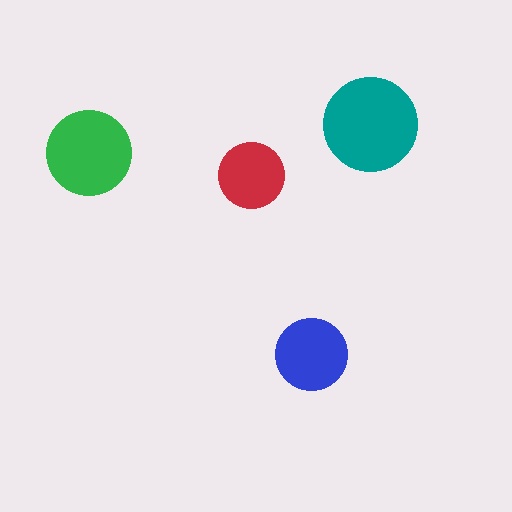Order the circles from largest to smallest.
the teal one, the green one, the blue one, the red one.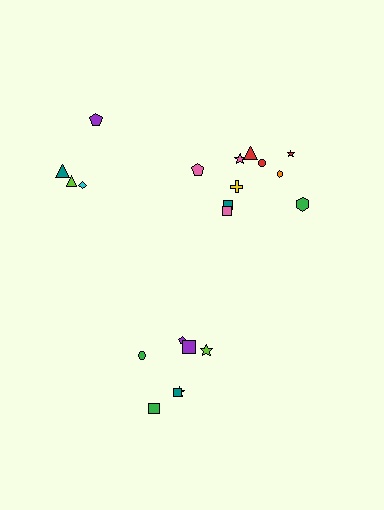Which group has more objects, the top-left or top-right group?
The top-right group.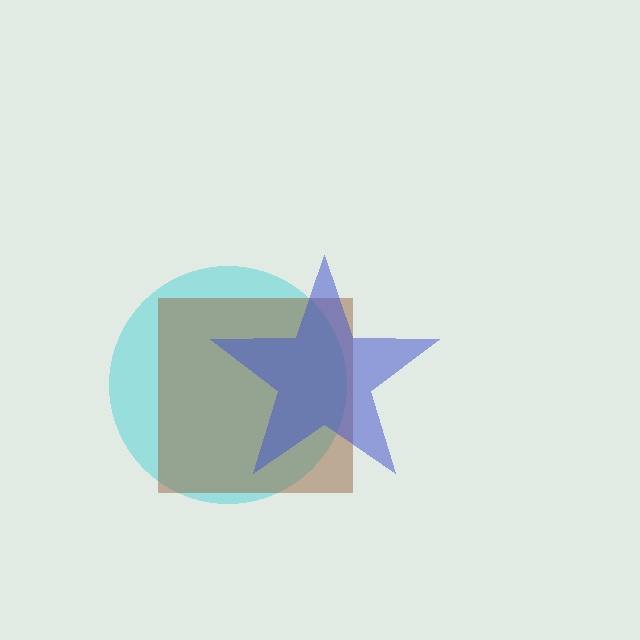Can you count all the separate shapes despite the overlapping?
Yes, there are 3 separate shapes.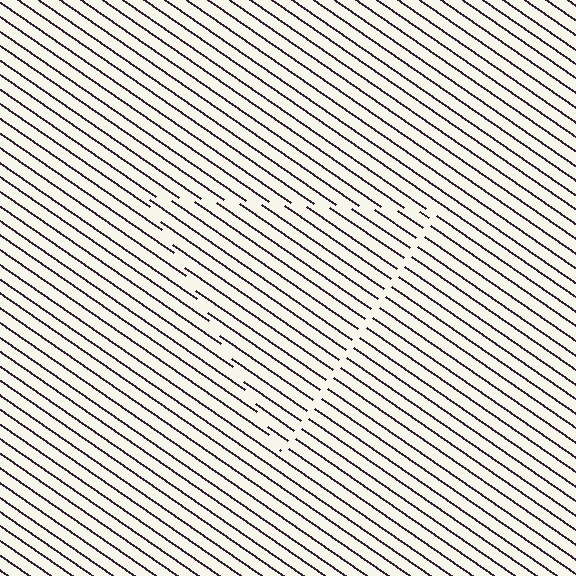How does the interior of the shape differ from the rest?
The interior of the shape contains the same grating, shifted by half a period — the contour is defined by the phase discontinuity where line-ends from the inner and outer gratings abut.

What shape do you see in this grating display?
An illusory triangle. The interior of the shape contains the same grating, shifted by half a period — the contour is defined by the phase discontinuity where line-ends from the inner and outer gratings abut.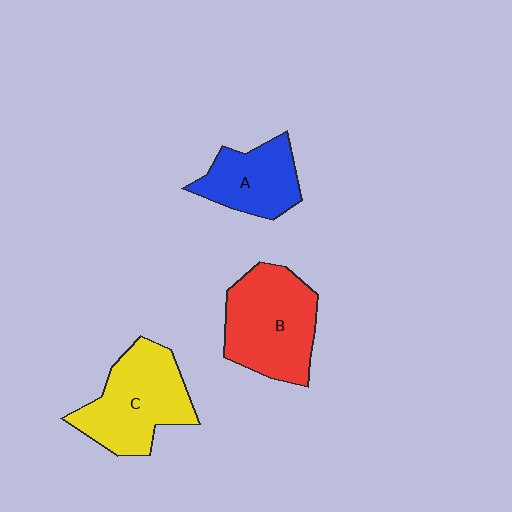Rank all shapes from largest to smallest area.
From largest to smallest: B (red), C (yellow), A (blue).